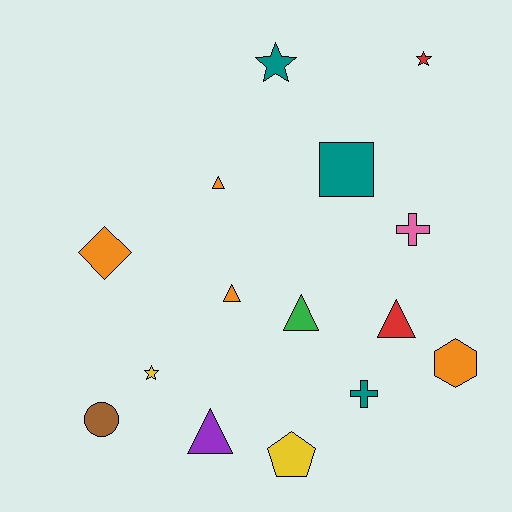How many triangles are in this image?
There are 5 triangles.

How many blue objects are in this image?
There are no blue objects.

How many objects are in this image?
There are 15 objects.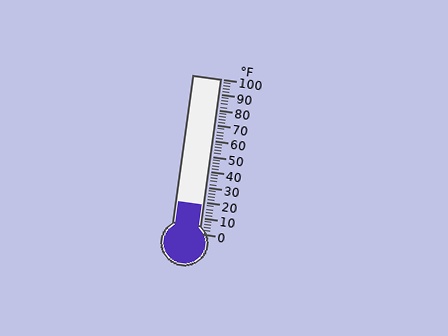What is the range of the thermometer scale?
The thermometer scale ranges from 0°F to 100°F.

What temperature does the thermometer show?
The thermometer shows approximately 18°F.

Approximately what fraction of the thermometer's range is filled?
The thermometer is filled to approximately 20% of its range.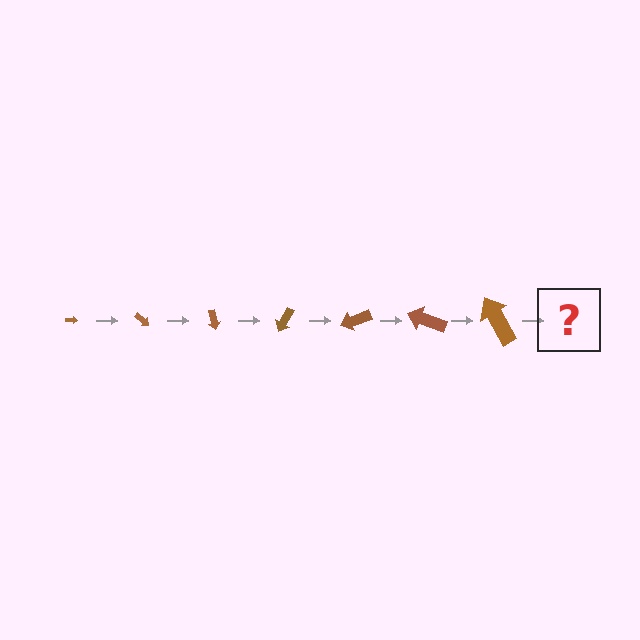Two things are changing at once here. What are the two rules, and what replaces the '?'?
The two rules are that the arrow grows larger each step and it rotates 40 degrees each step. The '?' should be an arrow, larger than the previous one and rotated 280 degrees from the start.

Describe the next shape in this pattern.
It should be an arrow, larger than the previous one and rotated 280 degrees from the start.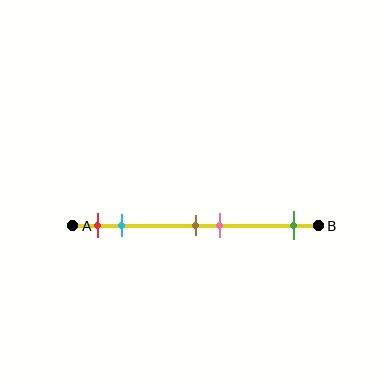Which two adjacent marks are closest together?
The brown and pink marks are the closest adjacent pair.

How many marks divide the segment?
There are 5 marks dividing the segment.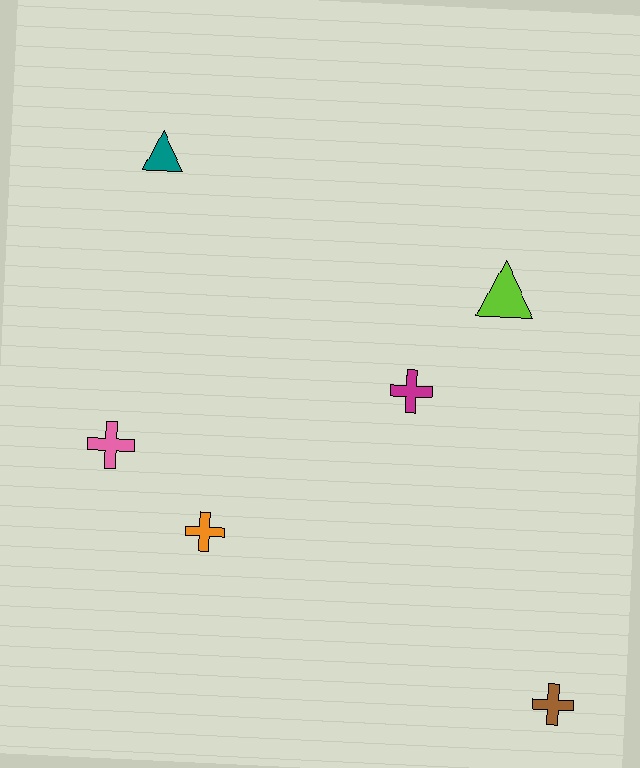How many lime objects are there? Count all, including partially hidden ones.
There is 1 lime object.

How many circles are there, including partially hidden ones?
There are no circles.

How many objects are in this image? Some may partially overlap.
There are 6 objects.